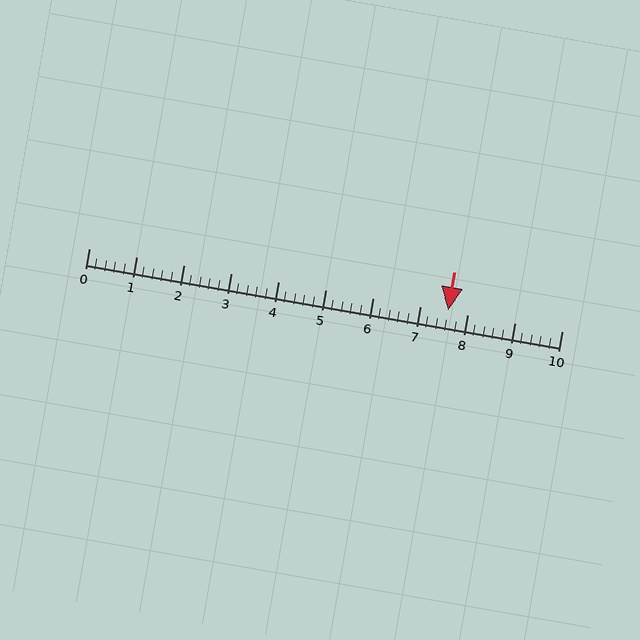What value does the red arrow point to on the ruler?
The red arrow points to approximately 7.6.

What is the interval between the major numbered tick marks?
The major tick marks are spaced 1 units apart.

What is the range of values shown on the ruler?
The ruler shows values from 0 to 10.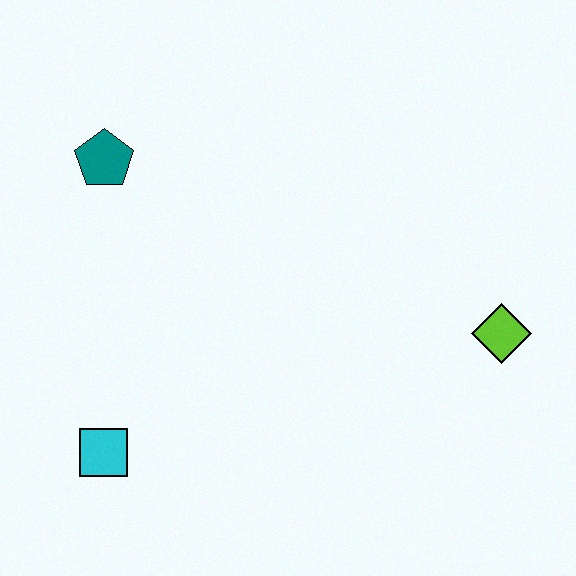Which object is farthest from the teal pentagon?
The lime diamond is farthest from the teal pentagon.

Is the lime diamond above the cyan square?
Yes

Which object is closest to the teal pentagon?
The cyan square is closest to the teal pentagon.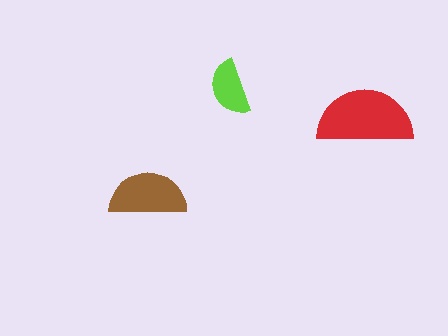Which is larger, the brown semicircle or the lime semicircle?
The brown one.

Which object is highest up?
The lime semicircle is topmost.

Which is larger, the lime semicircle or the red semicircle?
The red one.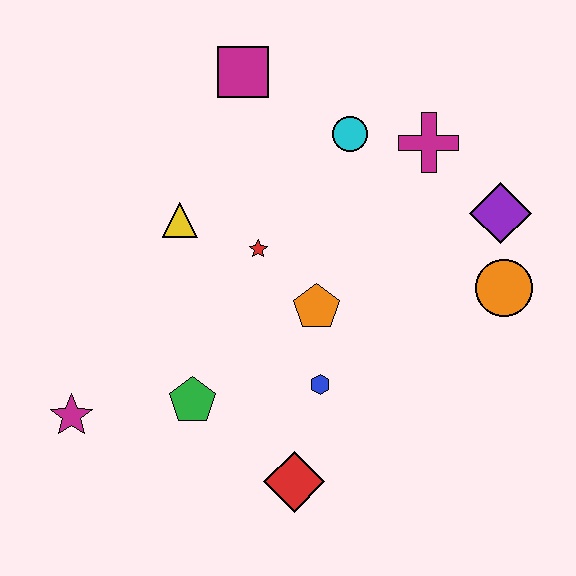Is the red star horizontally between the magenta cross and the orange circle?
No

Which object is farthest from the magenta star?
The purple diamond is farthest from the magenta star.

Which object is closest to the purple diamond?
The orange circle is closest to the purple diamond.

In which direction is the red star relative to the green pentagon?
The red star is above the green pentagon.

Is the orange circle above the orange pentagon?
Yes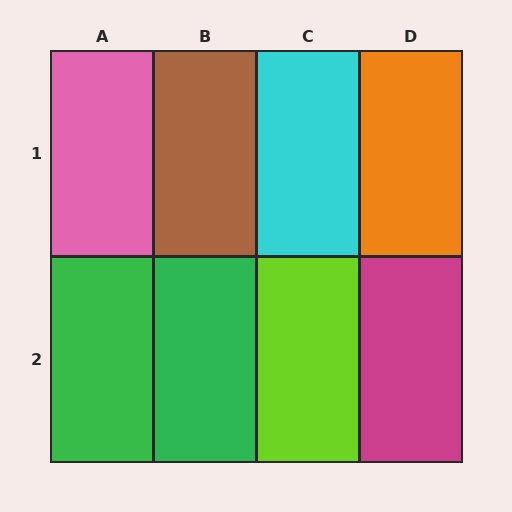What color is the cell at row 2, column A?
Green.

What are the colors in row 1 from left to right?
Pink, brown, cyan, orange.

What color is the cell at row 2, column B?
Green.